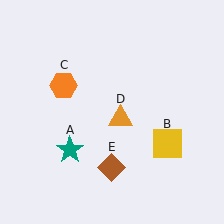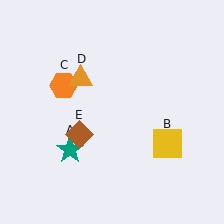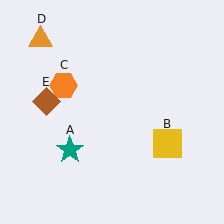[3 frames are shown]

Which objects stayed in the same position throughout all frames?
Teal star (object A) and yellow square (object B) and orange hexagon (object C) remained stationary.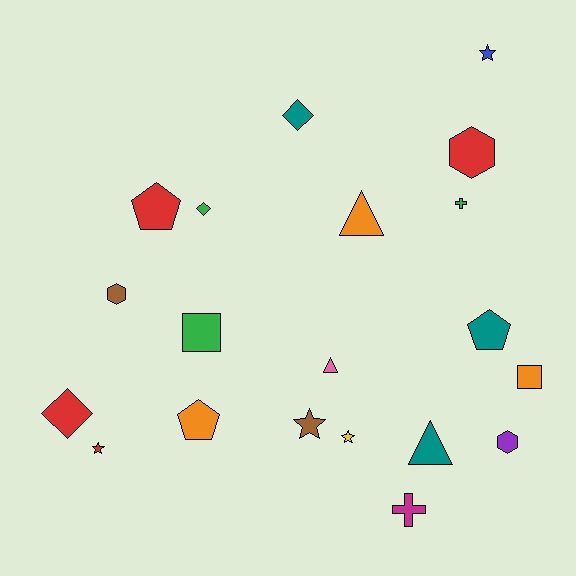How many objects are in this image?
There are 20 objects.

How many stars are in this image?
There are 4 stars.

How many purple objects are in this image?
There is 1 purple object.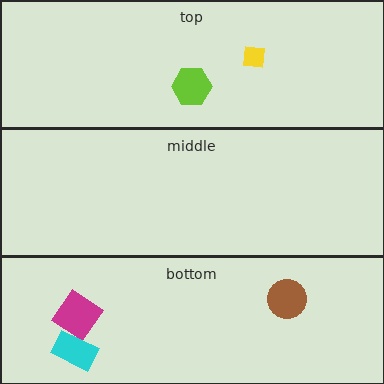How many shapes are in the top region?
2.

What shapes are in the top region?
The lime hexagon, the yellow square.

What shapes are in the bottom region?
The magenta diamond, the cyan rectangle, the brown circle.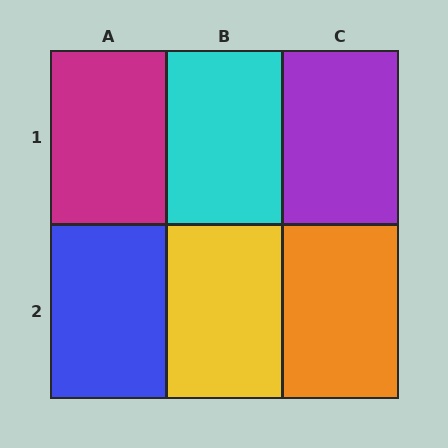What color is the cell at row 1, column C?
Purple.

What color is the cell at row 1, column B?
Cyan.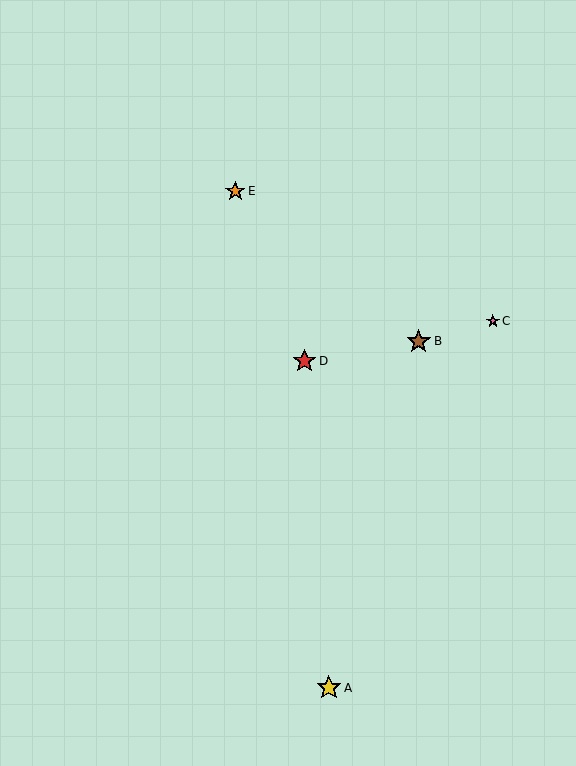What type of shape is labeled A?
Shape A is a yellow star.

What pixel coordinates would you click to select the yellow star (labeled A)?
Click at (329, 688) to select the yellow star A.